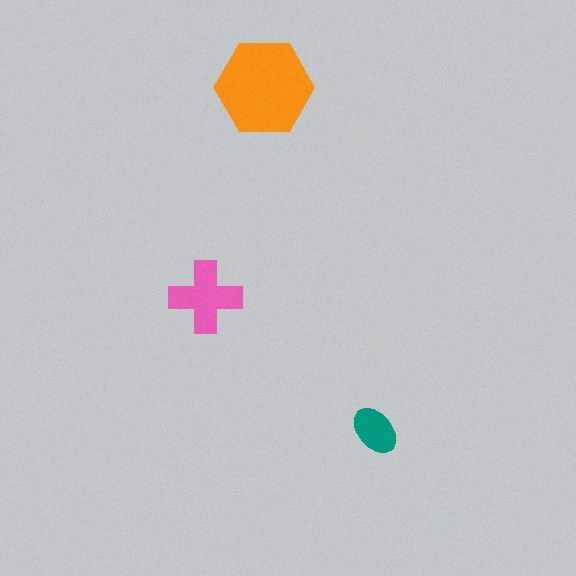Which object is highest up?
The orange hexagon is topmost.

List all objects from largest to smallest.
The orange hexagon, the pink cross, the teal ellipse.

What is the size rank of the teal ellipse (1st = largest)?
3rd.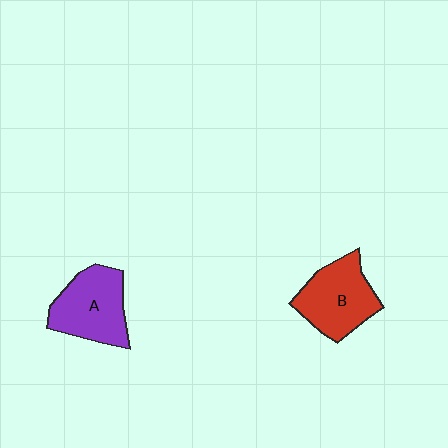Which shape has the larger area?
Shape A (purple).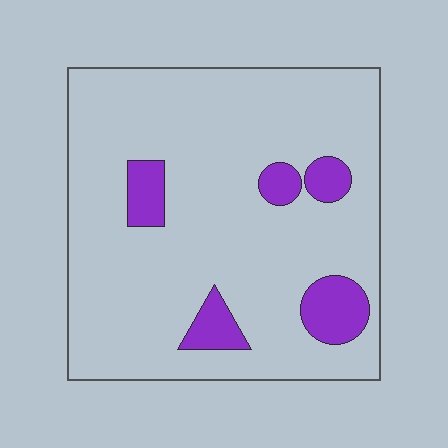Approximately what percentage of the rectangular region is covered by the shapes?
Approximately 10%.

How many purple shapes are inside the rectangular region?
5.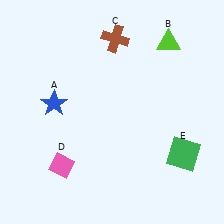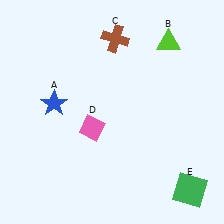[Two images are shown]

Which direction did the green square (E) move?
The green square (E) moved down.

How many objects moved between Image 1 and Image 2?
2 objects moved between the two images.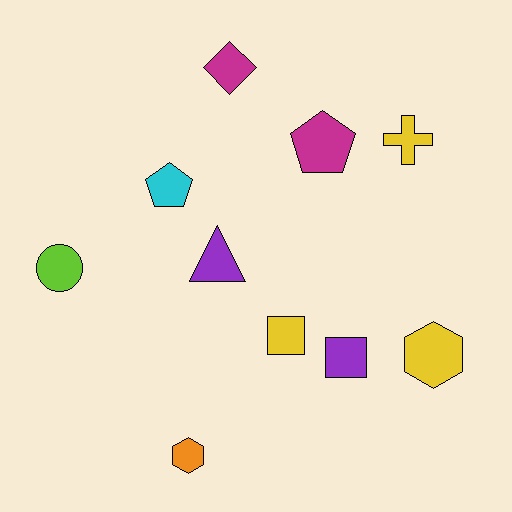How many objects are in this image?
There are 10 objects.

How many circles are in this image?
There is 1 circle.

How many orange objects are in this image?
There is 1 orange object.